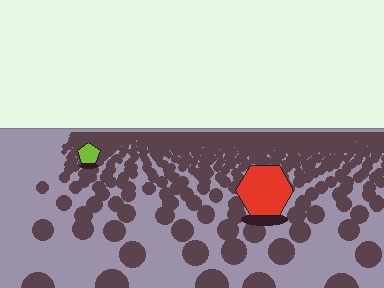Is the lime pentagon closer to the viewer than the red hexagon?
No. The red hexagon is closer — you can tell from the texture gradient: the ground texture is coarser near it.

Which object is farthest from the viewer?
The lime pentagon is farthest from the viewer. It appears smaller and the ground texture around it is denser.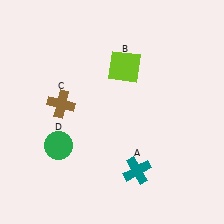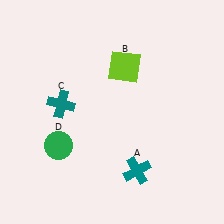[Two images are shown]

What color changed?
The cross (C) changed from brown in Image 1 to teal in Image 2.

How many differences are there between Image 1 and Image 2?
There is 1 difference between the two images.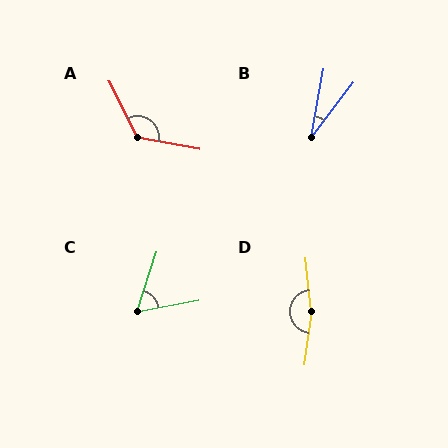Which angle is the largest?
D, at approximately 167 degrees.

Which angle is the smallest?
B, at approximately 26 degrees.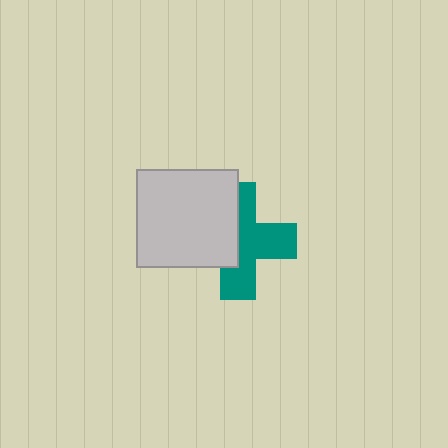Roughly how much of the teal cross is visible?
About half of it is visible (roughly 56%).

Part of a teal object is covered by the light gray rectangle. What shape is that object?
It is a cross.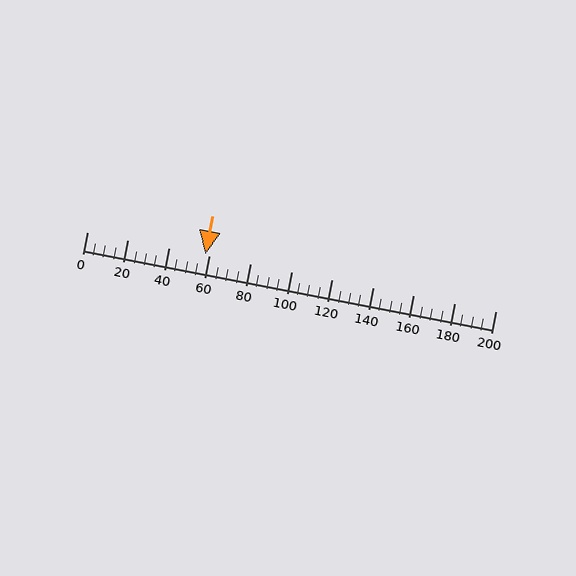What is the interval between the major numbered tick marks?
The major tick marks are spaced 20 units apart.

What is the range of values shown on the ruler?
The ruler shows values from 0 to 200.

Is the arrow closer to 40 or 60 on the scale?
The arrow is closer to 60.